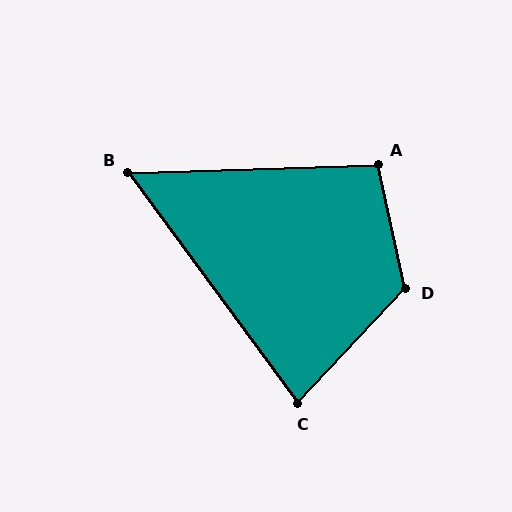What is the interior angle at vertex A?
Approximately 100 degrees (obtuse).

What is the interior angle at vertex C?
Approximately 80 degrees (acute).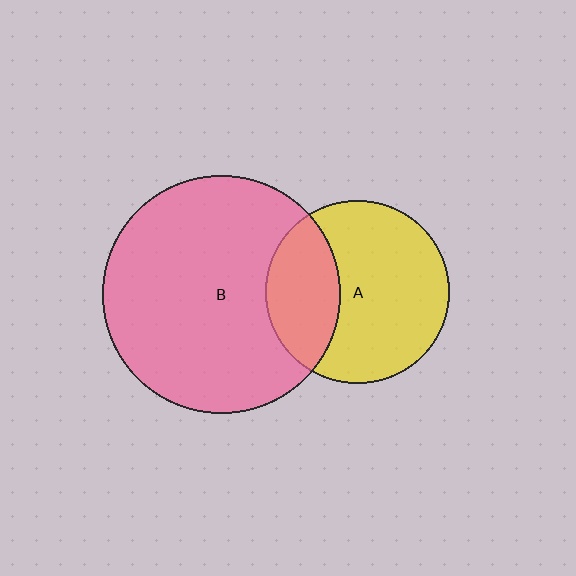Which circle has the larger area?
Circle B (pink).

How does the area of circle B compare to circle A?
Approximately 1.7 times.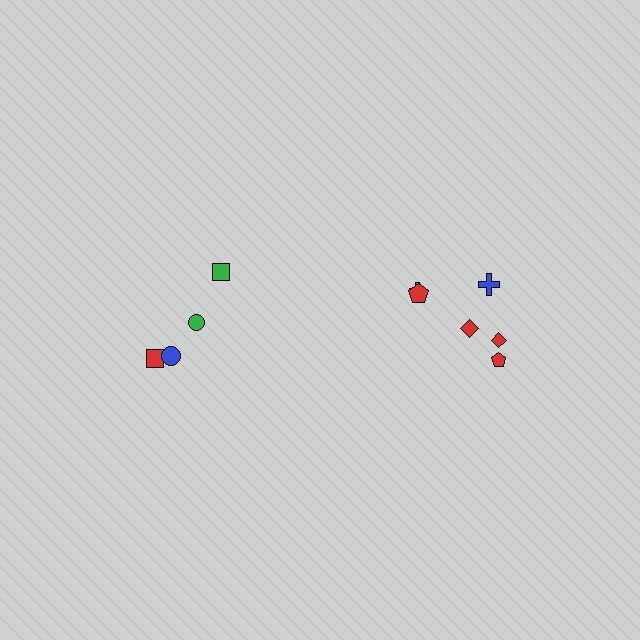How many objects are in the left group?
There are 4 objects.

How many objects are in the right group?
There are 6 objects.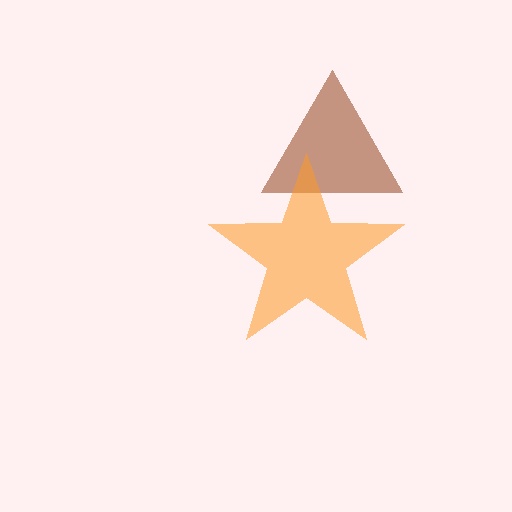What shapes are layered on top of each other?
The layered shapes are: a brown triangle, an orange star.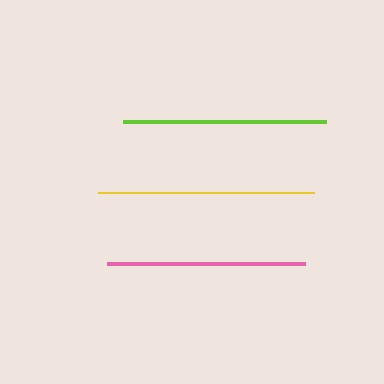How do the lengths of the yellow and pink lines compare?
The yellow and pink lines are approximately the same length.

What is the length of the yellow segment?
The yellow segment is approximately 216 pixels long.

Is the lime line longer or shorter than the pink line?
The lime line is longer than the pink line.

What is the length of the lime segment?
The lime segment is approximately 203 pixels long.